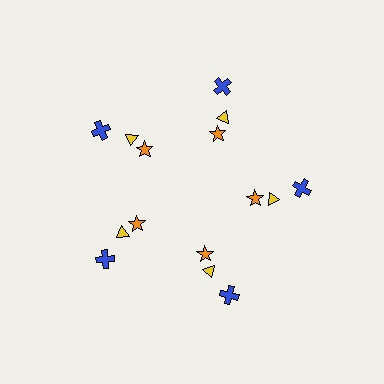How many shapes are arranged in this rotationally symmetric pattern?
There are 15 shapes, arranged in 5 groups of 3.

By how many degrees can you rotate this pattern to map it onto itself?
The pattern maps onto itself every 72 degrees of rotation.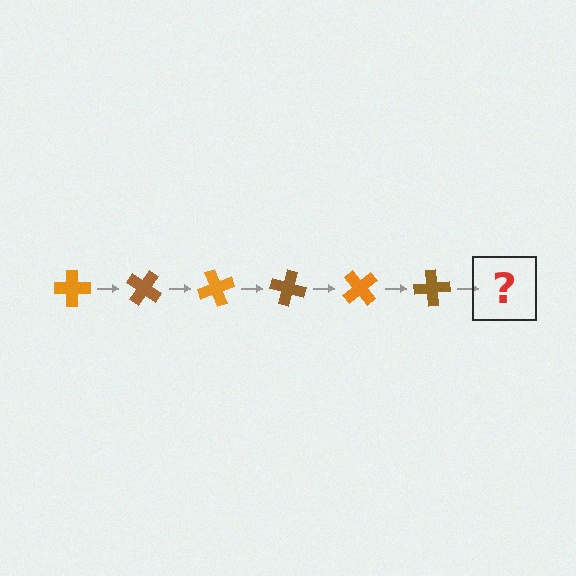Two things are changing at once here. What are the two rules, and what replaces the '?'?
The two rules are that it rotates 35 degrees each step and the color cycles through orange and brown. The '?' should be an orange cross, rotated 210 degrees from the start.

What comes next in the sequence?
The next element should be an orange cross, rotated 210 degrees from the start.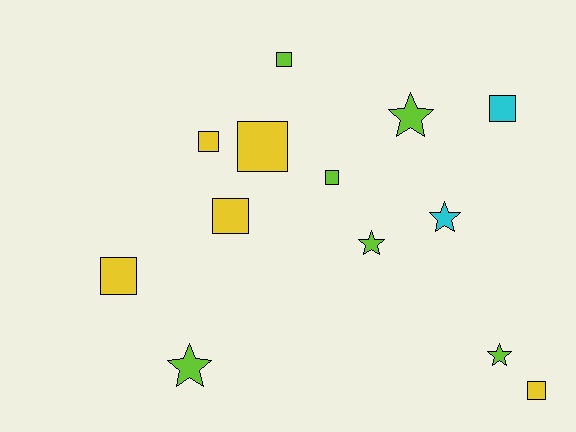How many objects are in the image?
There are 13 objects.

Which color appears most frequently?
Lime, with 6 objects.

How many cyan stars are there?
There is 1 cyan star.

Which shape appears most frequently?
Square, with 8 objects.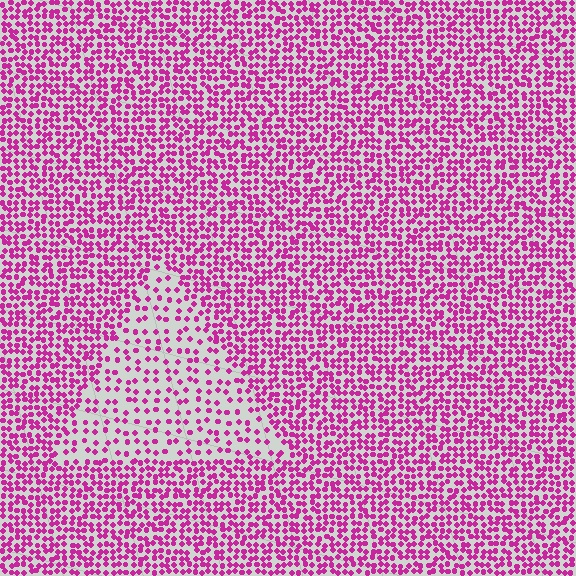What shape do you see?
I see a triangle.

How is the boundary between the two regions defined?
The boundary is defined by a change in element density (approximately 2.2x ratio). All elements are the same color, size, and shape.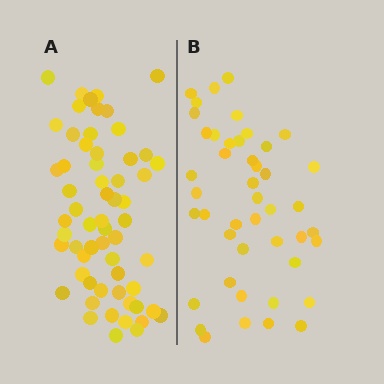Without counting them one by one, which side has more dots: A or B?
Region A (the left region) has more dots.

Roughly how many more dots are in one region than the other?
Region A has approximately 15 more dots than region B.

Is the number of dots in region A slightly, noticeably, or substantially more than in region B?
Region A has noticeably more, but not dramatically so. The ratio is roughly 1.3 to 1.